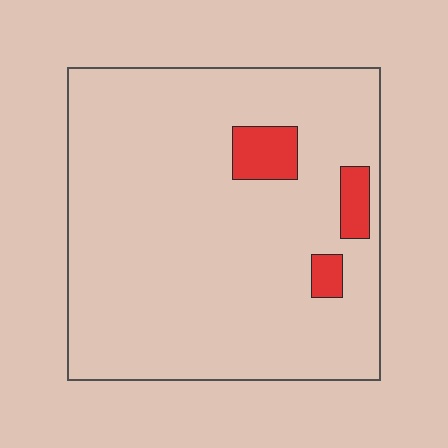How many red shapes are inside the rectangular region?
3.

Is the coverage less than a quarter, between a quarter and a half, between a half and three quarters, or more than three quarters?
Less than a quarter.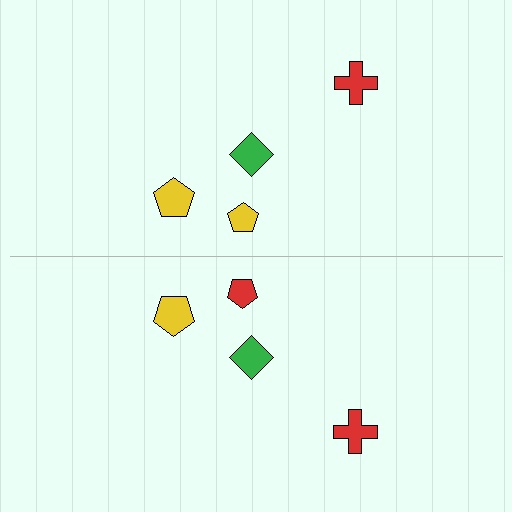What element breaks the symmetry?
The red pentagon on the bottom side breaks the symmetry — its mirror counterpart is yellow.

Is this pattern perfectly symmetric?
No, the pattern is not perfectly symmetric. The red pentagon on the bottom side breaks the symmetry — its mirror counterpart is yellow.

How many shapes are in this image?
There are 8 shapes in this image.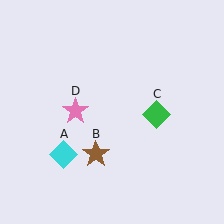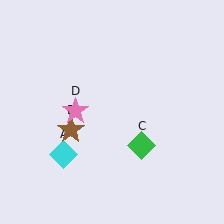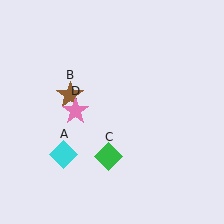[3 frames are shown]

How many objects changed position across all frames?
2 objects changed position: brown star (object B), green diamond (object C).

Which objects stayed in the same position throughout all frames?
Cyan diamond (object A) and pink star (object D) remained stationary.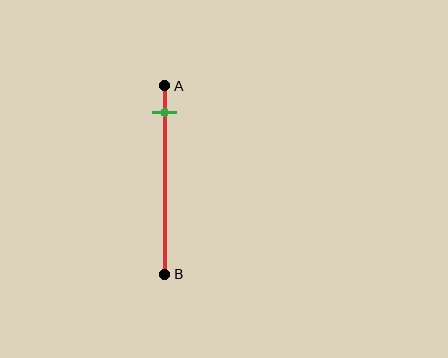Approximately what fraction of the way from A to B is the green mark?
The green mark is approximately 15% of the way from A to B.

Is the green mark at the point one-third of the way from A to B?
No, the mark is at about 15% from A, not at the 33% one-third point.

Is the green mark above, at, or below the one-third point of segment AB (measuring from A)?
The green mark is above the one-third point of segment AB.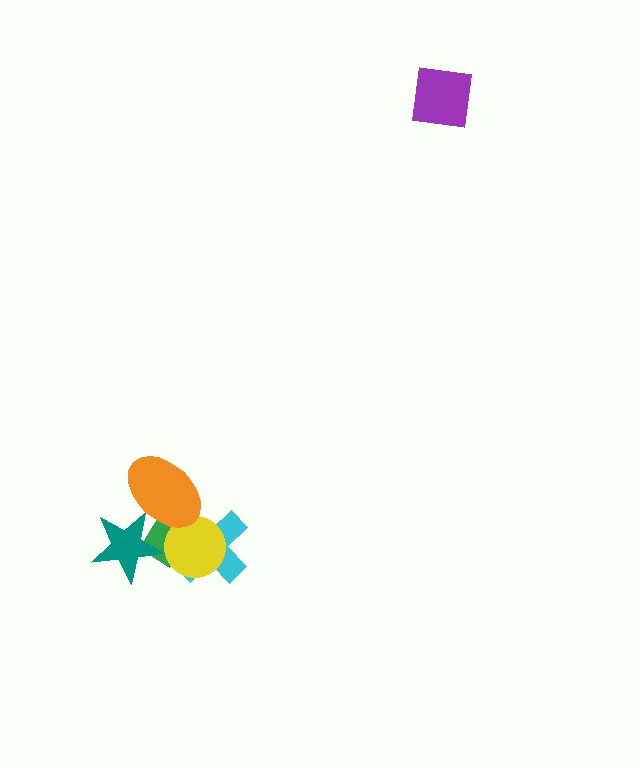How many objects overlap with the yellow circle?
3 objects overlap with the yellow circle.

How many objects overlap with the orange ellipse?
4 objects overlap with the orange ellipse.